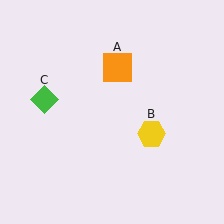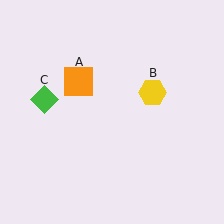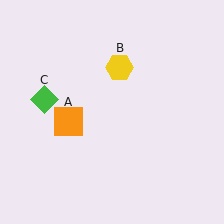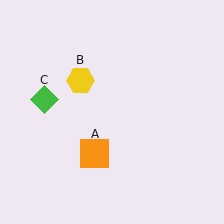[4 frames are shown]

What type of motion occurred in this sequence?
The orange square (object A), yellow hexagon (object B) rotated counterclockwise around the center of the scene.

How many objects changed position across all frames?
2 objects changed position: orange square (object A), yellow hexagon (object B).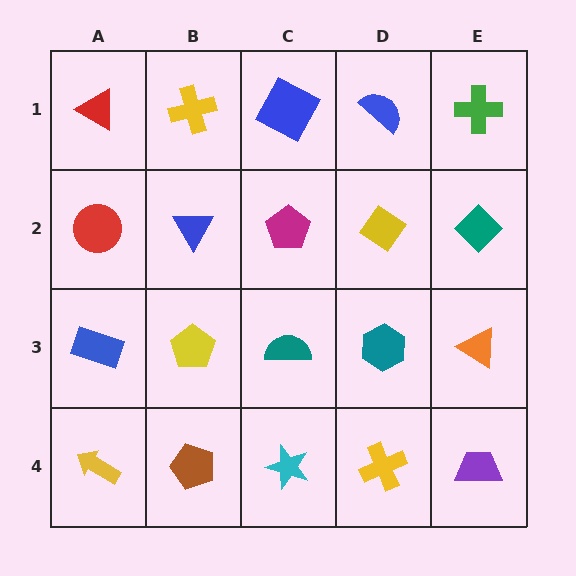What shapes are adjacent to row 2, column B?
A yellow cross (row 1, column B), a yellow pentagon (row 3, column B), a red circle (row 2, column A), a magenta pentagon (row 2, column C).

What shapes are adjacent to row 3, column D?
A yellow diamond (row 2, column D), a yellow cross (row 4, column D), a teal semicircle (row 3, column C), an orange triangle (row 3, column E).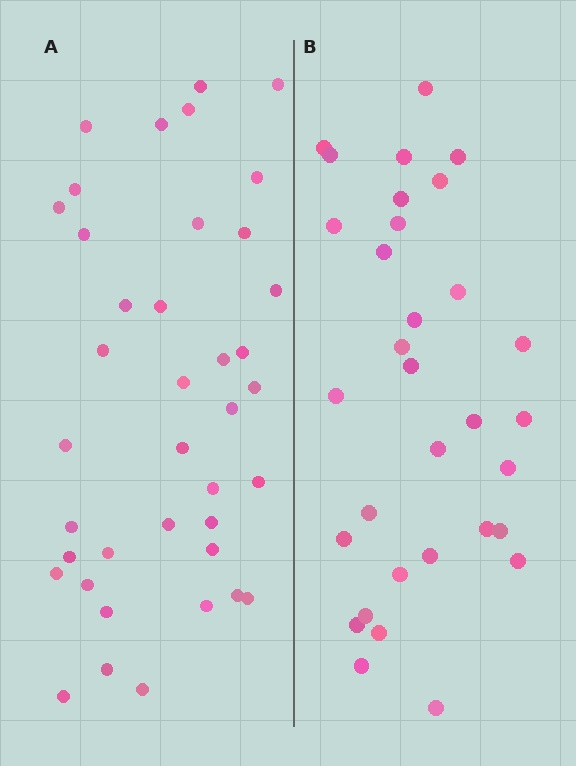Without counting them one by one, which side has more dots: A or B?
Region A (the left region) has more dots.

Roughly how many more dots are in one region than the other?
Region A has roughly 8 or so more dots than region B.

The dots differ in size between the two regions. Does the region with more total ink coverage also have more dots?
No. Region B has more total ink coverage because its dots are larger, but region A actually contains more individual dots. Total area can be misleading — the number of items is what matters here.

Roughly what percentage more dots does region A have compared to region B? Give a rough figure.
About 20% more.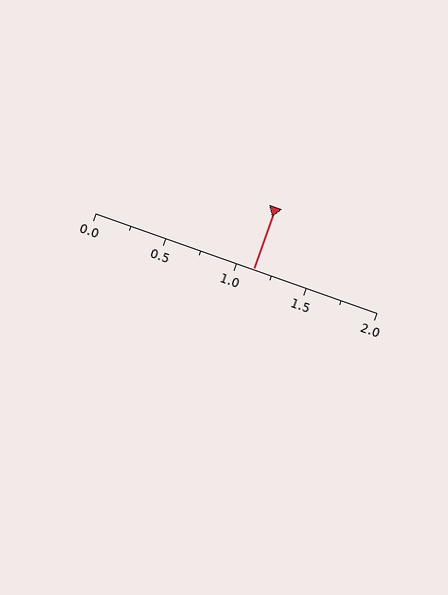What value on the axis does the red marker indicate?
The marker indicates approximately 1.12.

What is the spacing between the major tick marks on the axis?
The major ticks are spaced 0.5 apart.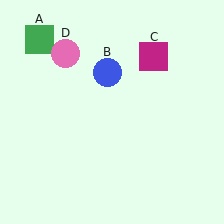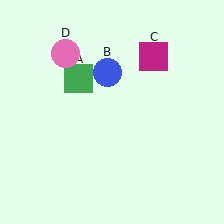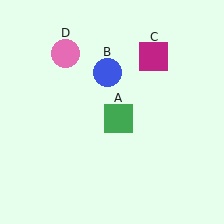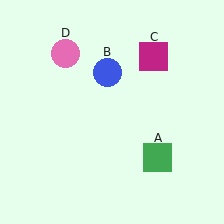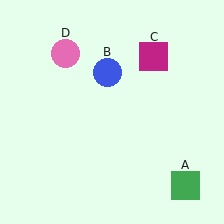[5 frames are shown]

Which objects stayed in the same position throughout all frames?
Blue circle (object B) and magenta square (object C) and pink circle (object D) remained stationary.